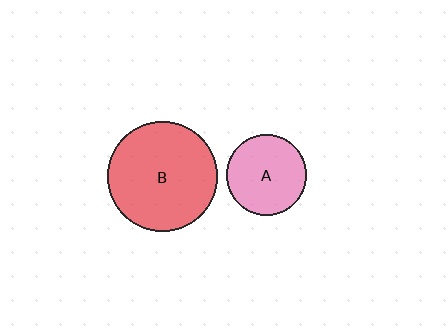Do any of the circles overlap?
No, none of the circles overlap.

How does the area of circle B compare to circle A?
Approximately 1.9 times.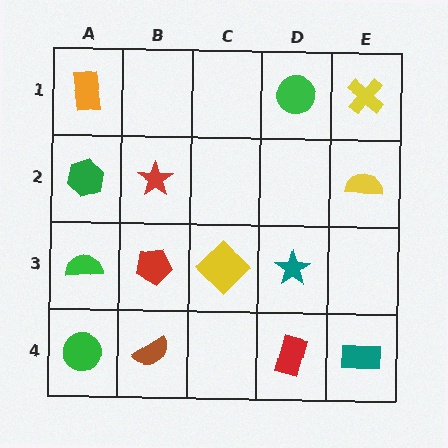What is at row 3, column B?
A red pentagon.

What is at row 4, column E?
A teal rectangle.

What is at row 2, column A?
A green hexagon.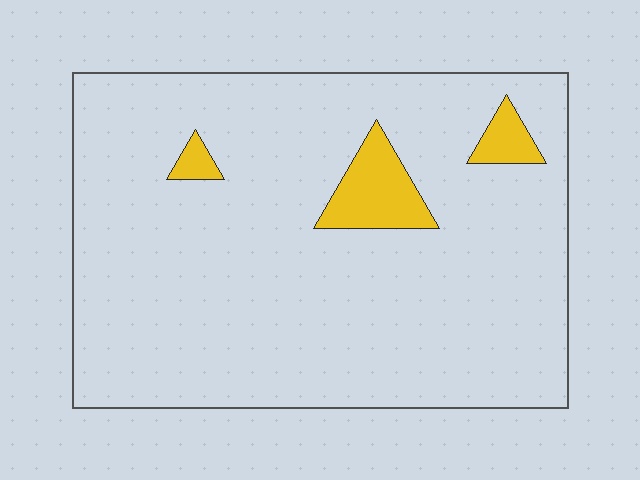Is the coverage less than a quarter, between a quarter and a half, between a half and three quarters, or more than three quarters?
Less than a quarter.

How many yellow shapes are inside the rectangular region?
3.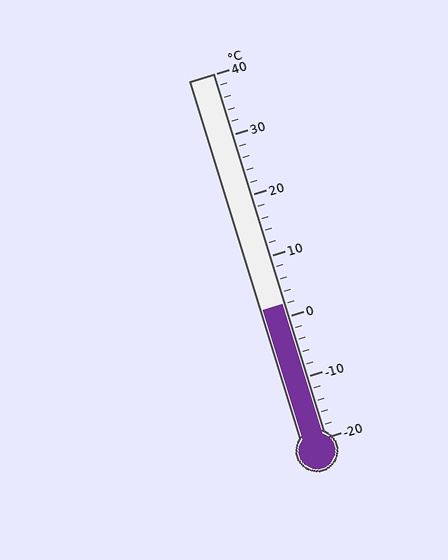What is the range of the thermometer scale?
The thermometer scale ranges from -20°C to 40°C.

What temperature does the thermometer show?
The thermometer shows approximately 2°C.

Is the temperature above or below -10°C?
The temperature is above -10°C.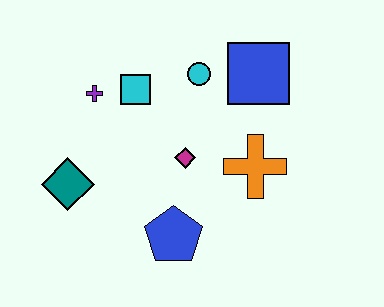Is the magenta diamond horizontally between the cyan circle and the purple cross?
Yes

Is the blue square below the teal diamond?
No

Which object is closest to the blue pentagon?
The magenta diamond is closest to the blue pentagon.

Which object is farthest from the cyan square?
The blue pentagon is farthest from the cyan square.